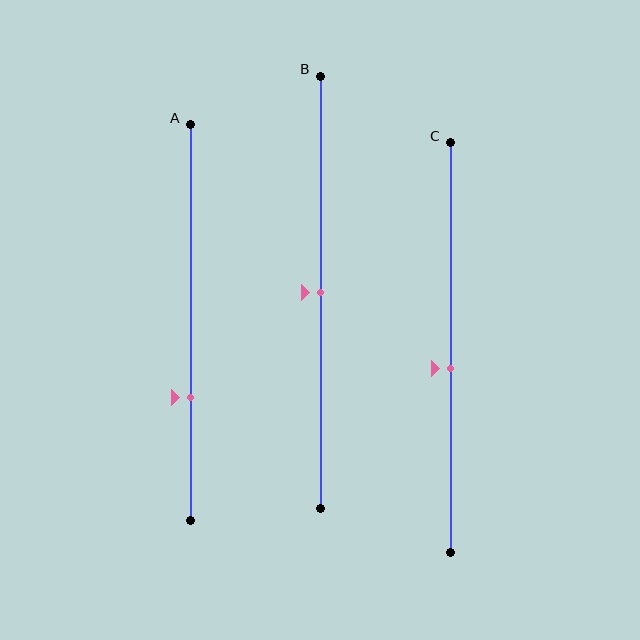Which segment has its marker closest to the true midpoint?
Segment B has its marker closest to the true midpoint.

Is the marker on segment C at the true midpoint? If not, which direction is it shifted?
No, the marker on segment C is shifted downward by about 5% of the segment length.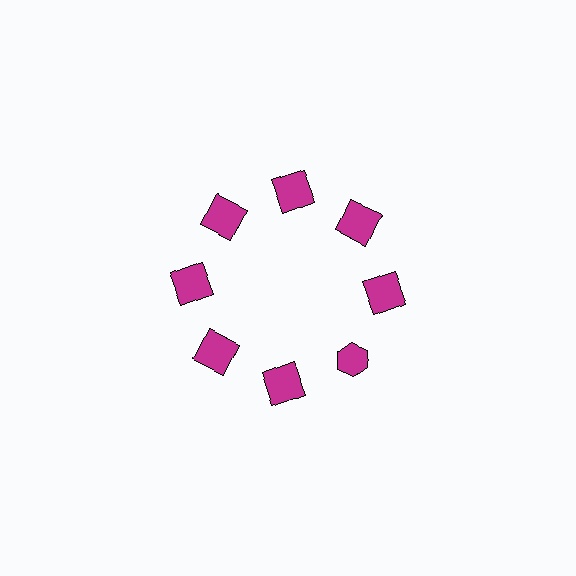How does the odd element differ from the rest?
It has a different shape: hexagon instead of square.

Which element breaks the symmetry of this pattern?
The magenta hexagon at roughly the 4 o'clock position breaks the symmetry. All other shapes are magenta squares.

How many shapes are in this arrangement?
There are 8 shapes arranged in a ring pattern.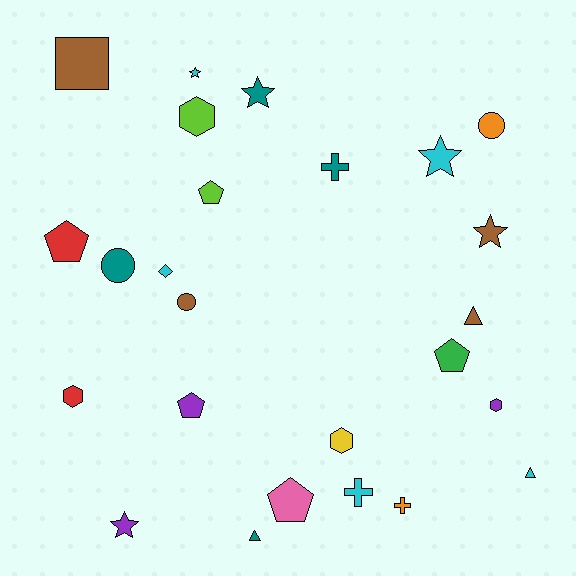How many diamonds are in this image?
There is 1 diamond.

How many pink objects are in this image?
There is 1 pink object.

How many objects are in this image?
There are 25 objects.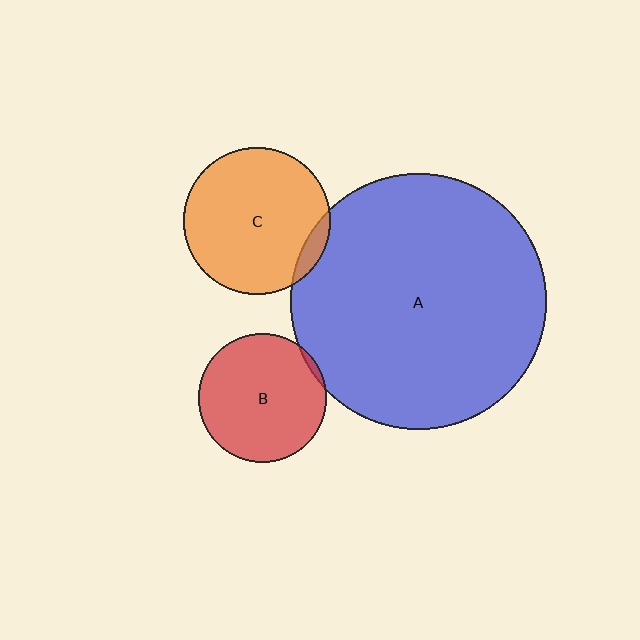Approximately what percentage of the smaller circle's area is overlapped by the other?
Approximately 5%.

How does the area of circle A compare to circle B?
Approximately 4.0 times.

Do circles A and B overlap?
Yes.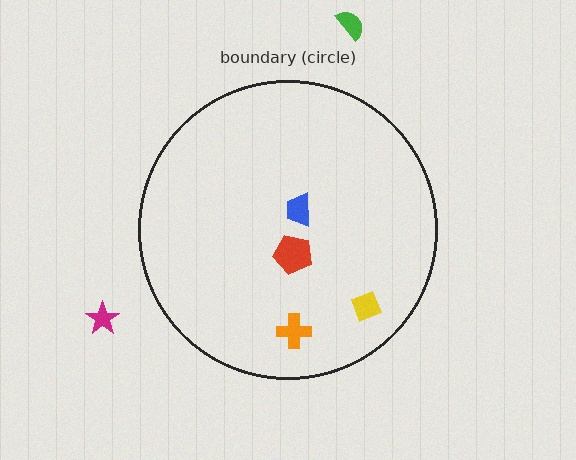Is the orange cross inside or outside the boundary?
Inside.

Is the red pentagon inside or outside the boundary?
Inside.